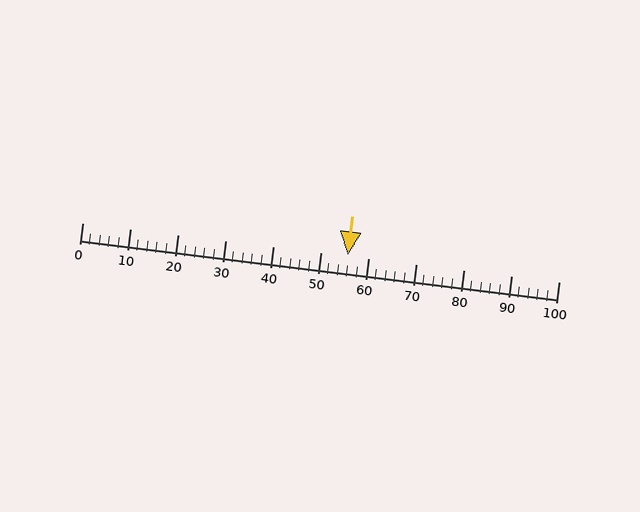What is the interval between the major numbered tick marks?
The major tick marks are spaced 10 units apart.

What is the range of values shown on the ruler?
The ruler shows values from 0 to 100.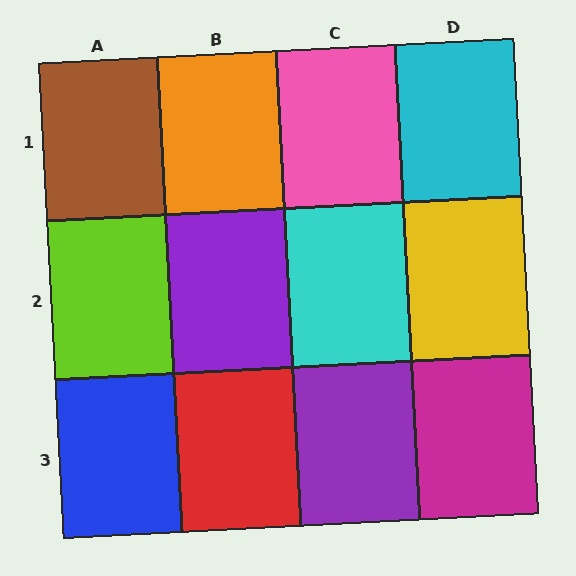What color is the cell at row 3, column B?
Red.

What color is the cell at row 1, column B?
Orange.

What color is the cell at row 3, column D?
Magenta.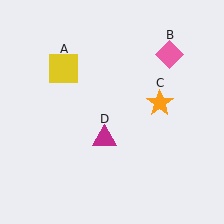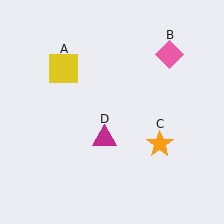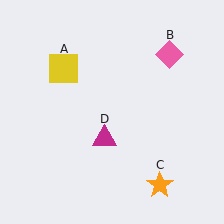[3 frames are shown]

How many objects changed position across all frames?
1 object changed position: orange star (object C).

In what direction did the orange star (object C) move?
The orange star (object C) moved down.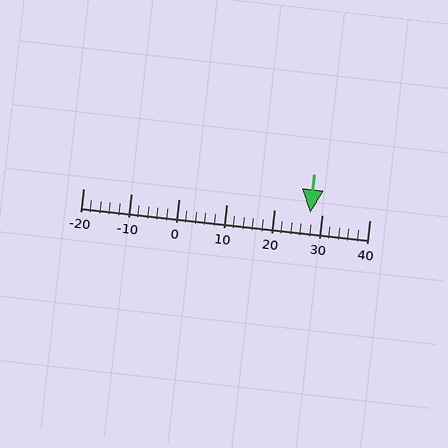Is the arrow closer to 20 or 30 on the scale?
The arrow is closer to 30.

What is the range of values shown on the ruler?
The ruler shows values from -20 to 40.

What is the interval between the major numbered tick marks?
The major tick marks are spaced 10 units apart.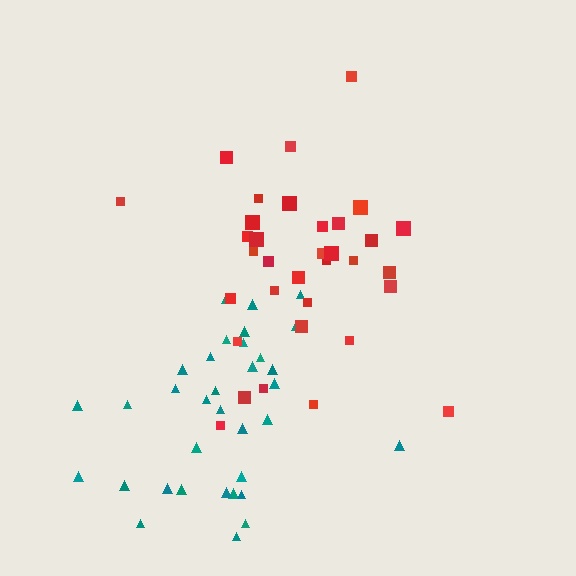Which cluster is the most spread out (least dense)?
Red.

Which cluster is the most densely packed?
Teal.